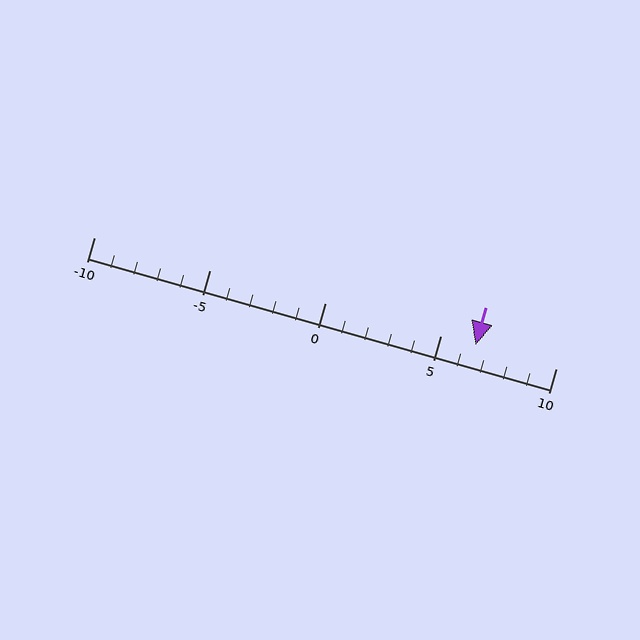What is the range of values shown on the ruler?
The ruler shows values from -10 to 10.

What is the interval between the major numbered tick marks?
The major tick marks are spaced 5 units apart.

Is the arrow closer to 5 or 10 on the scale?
The arrow is closer to 5.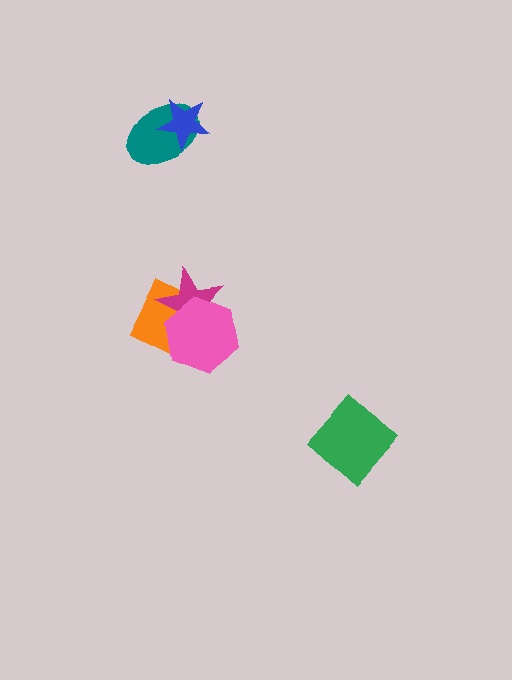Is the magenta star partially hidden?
Yes, it is partially covered by another shape.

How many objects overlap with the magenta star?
2 objects overlap with the magenta star.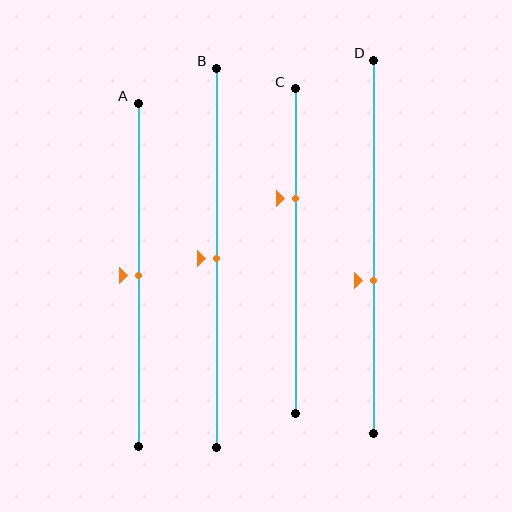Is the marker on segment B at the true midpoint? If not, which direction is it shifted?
Yes, the marker on segment B is at the true midpoint.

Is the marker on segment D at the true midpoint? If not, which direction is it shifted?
No, the marker on segment D is shifted downward by about 9% of the segment length.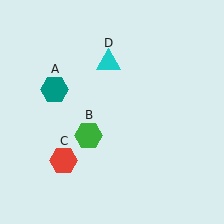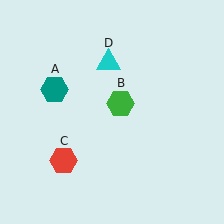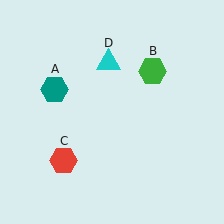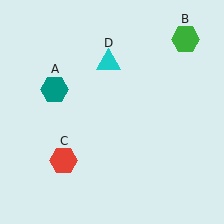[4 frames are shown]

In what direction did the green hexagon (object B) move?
The green hexagon (object B) moved up and to the right.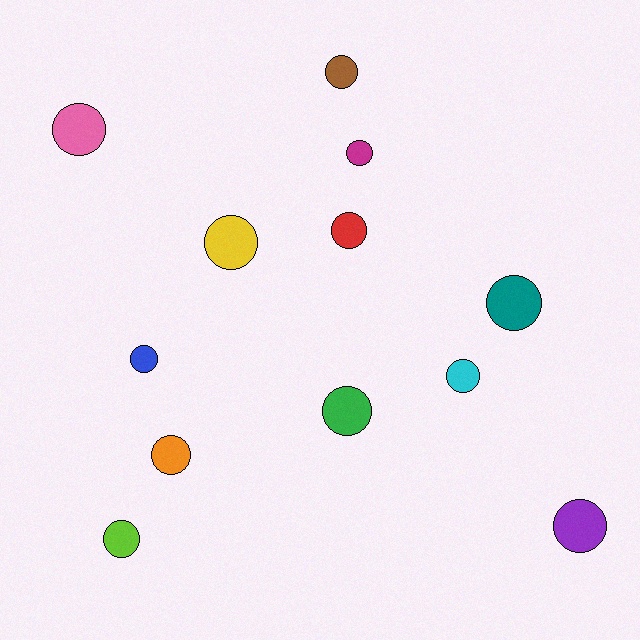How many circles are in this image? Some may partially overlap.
There are 12 circles.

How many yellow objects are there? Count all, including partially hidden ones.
There is 1 yellow object.